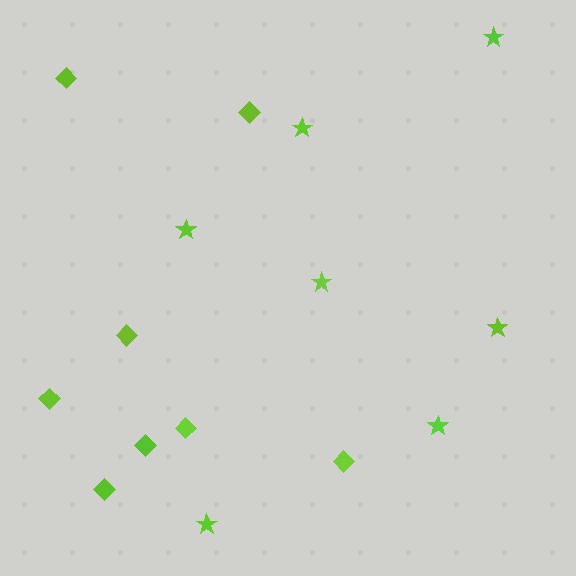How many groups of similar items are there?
There are 2 groups: one group of stars (7) and one group of diamonds (8).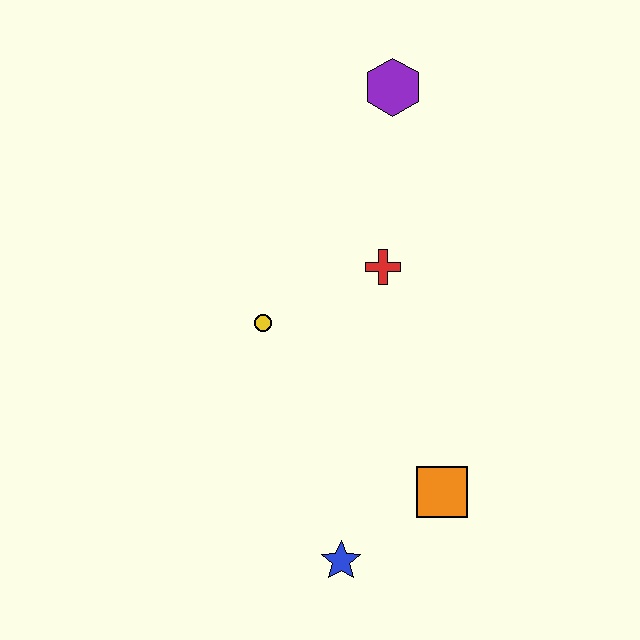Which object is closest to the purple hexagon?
The red cross is closest to the purple hexagon.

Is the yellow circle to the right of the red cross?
No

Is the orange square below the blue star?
No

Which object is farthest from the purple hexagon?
The blue star is farthest from the purple hexagon.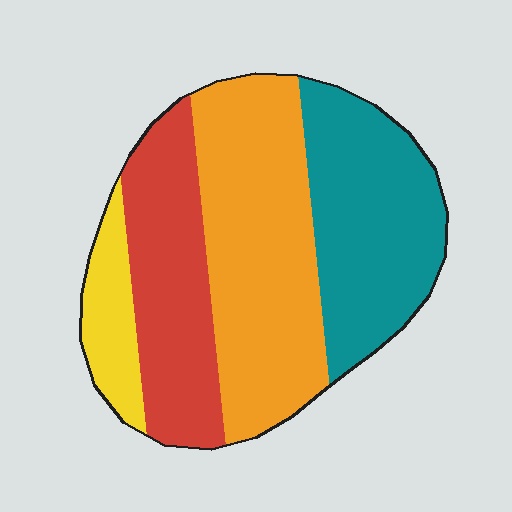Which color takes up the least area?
Yellow, at roughly 10%.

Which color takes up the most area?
Orange, at roughly 35%.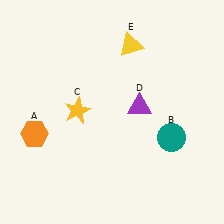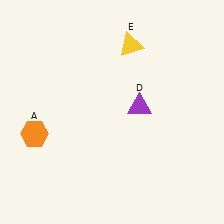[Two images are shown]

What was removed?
The yellow star (C), the teal circle (B) were removed in Image 2.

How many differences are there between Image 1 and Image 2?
There are 2 differences between the two images.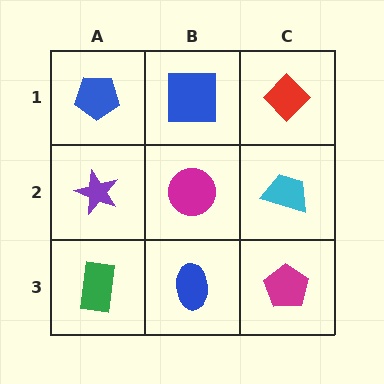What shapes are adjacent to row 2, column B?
A blue square (row 1, column B), a blue ellipse (row 3, column B), a purple star (row 2, column A), a cyan trapezoid (row 2, column C).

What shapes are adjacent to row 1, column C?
A cyan trapezoid (row 2, column C), a blue square (row 1, column B).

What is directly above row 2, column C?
A red diamond.